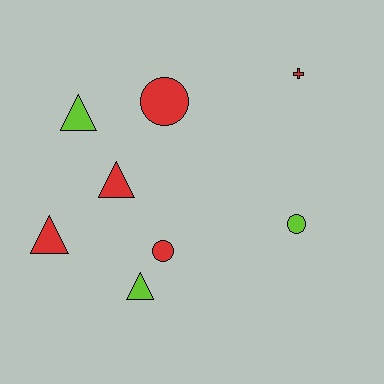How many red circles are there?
There are 2 red circles.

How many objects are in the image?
There are 8 objects.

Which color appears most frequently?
Red, with 5 objects.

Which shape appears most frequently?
Triangle, with 4 objects.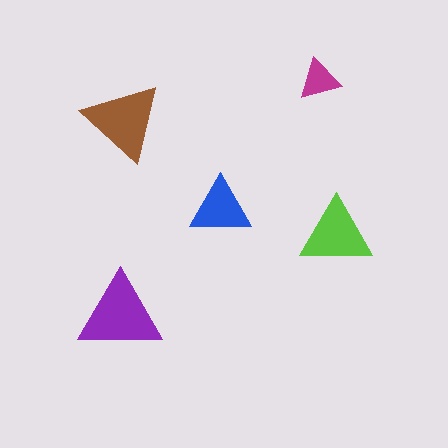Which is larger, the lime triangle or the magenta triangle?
The lime one.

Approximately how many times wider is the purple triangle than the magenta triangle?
About 2 times wider.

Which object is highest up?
The magenta triangle is topmost.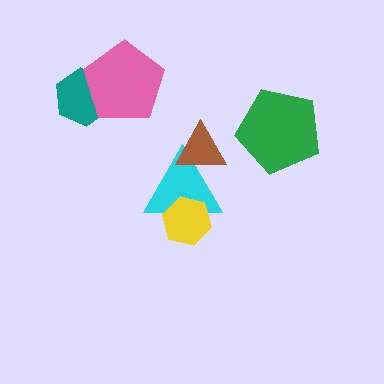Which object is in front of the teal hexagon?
The pink pentagon is in front of the teal hexagon.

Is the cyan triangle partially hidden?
Yes, it is partially covered by another shape.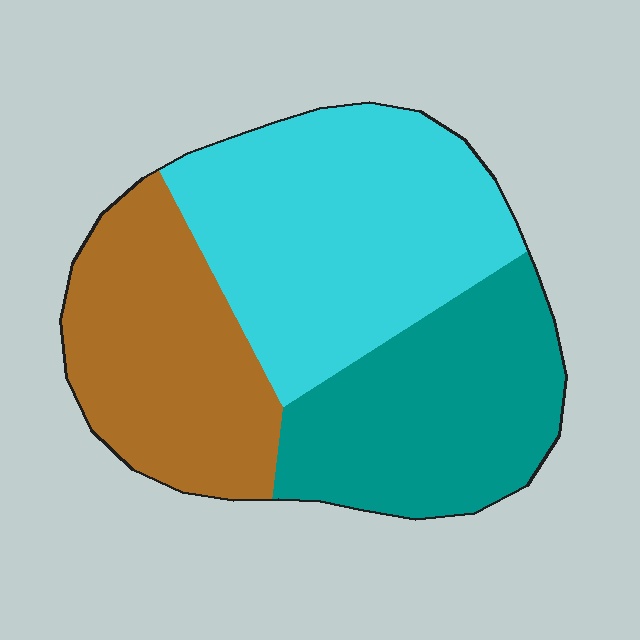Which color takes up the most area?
Cyan, at roughly 40%.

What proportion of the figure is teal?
Teal covers about 30% of the figure.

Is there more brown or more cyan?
Cyan.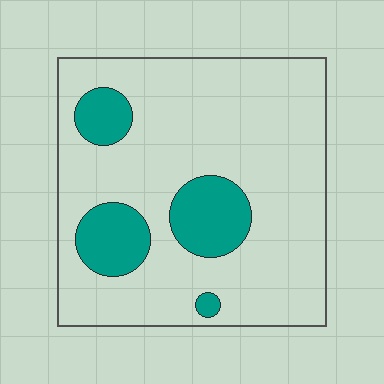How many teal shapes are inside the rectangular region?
4.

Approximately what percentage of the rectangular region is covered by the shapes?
Approximately 20%.